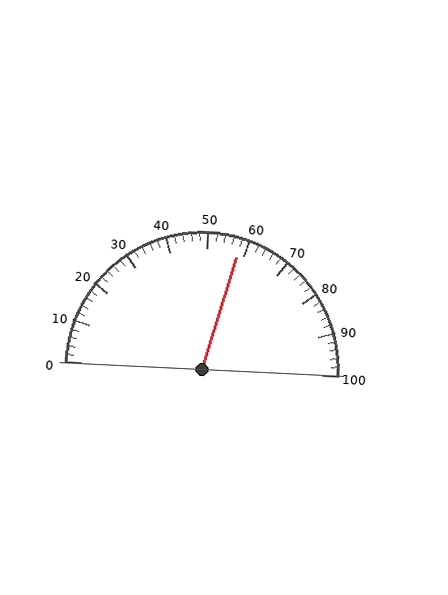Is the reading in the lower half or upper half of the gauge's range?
The reading is in the upper half of the range (0 to 100).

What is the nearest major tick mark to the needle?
The nearest major tick mark is 60.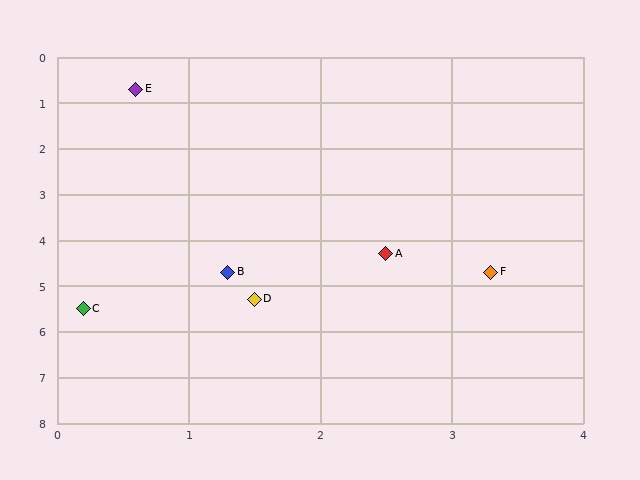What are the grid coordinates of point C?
Point C is at approximately (0.2, 5.5).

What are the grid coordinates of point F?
Point F is at approximately (3.3, 4.7).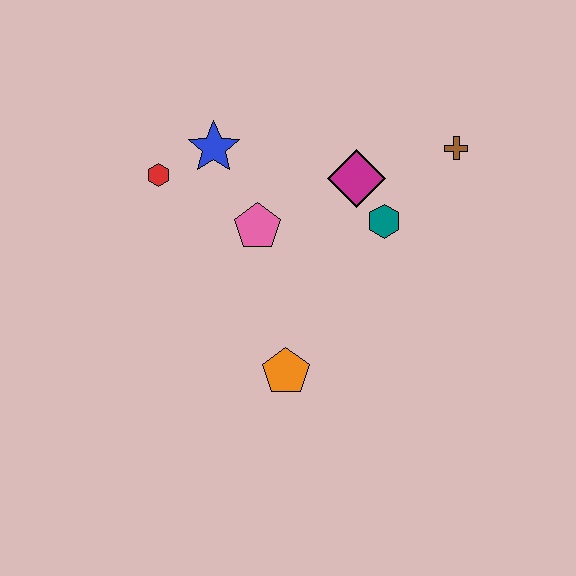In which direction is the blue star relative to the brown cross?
The blue star is to the left of the brown cross.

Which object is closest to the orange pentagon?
The pink pentagon is closest to the orange pentagon.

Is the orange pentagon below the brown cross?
Yes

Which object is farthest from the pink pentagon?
The brown cross is farthest from the pink pentagon.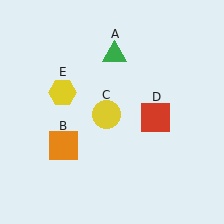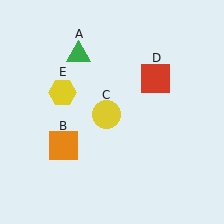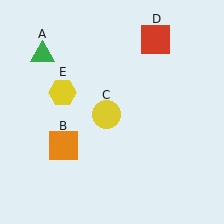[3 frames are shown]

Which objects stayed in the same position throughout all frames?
Orange square (object B) and yellow circle (object C) and yellow hexagon (object E) remained stationary.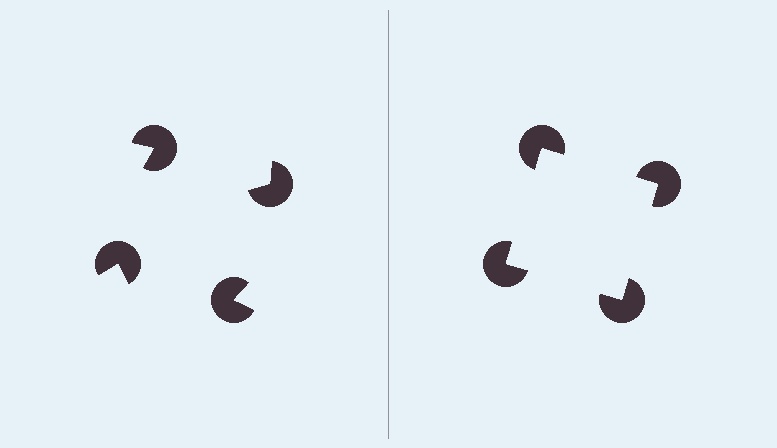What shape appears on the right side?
An illusory square.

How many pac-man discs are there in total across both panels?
8 — 4 on each side.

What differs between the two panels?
The pac-man discs are positioned identically on both sides; only the wedge orientations differ. On the right they align to a square; on the left they are misaligned.